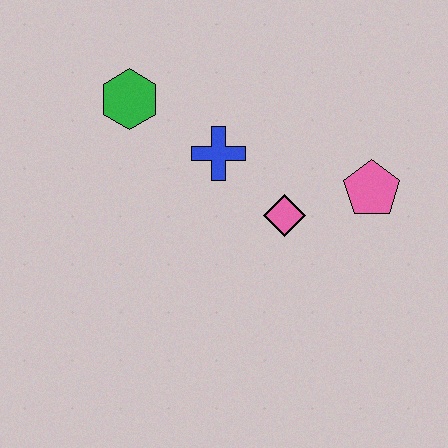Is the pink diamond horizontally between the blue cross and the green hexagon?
No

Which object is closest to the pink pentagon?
The pink diamond is closest to the pink pentagon.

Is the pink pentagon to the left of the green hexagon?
No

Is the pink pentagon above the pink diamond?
Yes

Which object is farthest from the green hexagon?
The pink pentagon is farthest from the green hexagon.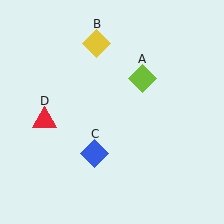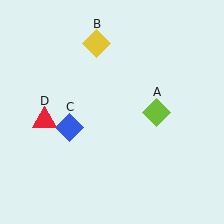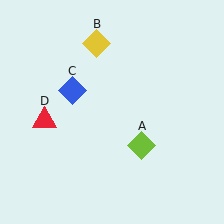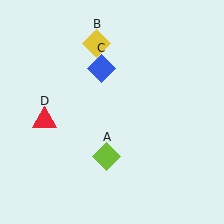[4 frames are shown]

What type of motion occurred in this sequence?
The lime diamond (object A), blue diamond (object C) rotated clockwise around the center of the scene.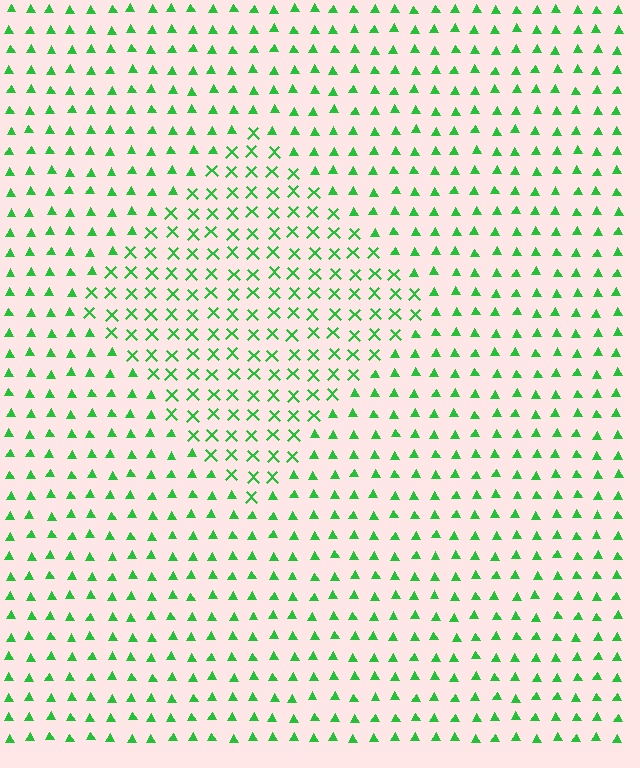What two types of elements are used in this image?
The image uses X marks inside the diamond region and triangles outside it.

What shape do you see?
I see a diamond.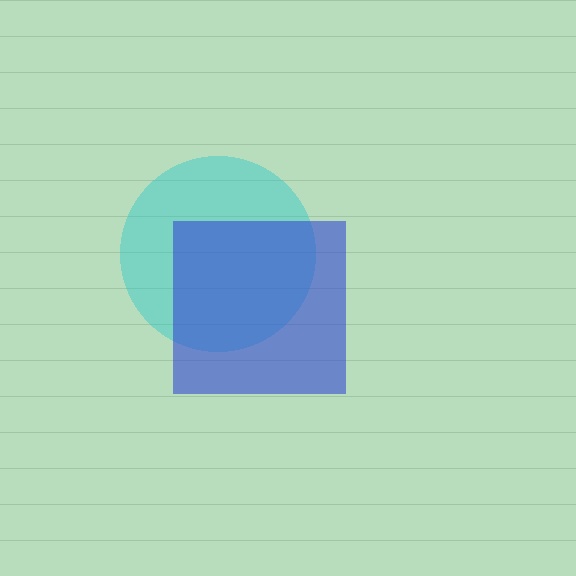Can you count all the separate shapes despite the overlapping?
Yes, there are 2 separate shapes.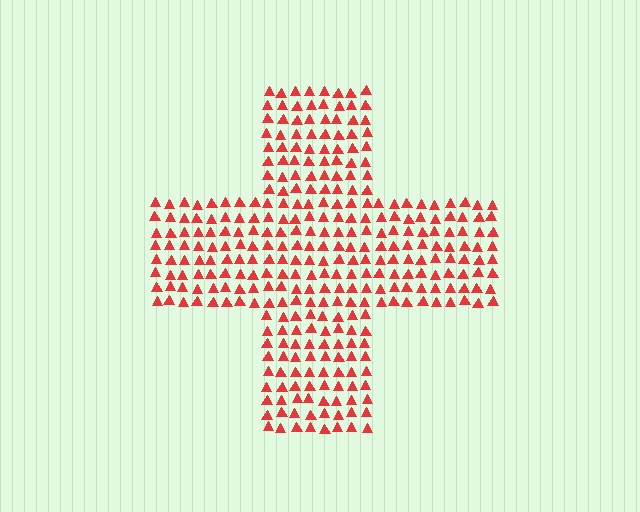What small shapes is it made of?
It is made of small triangles.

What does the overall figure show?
The overall figure shows a cross.